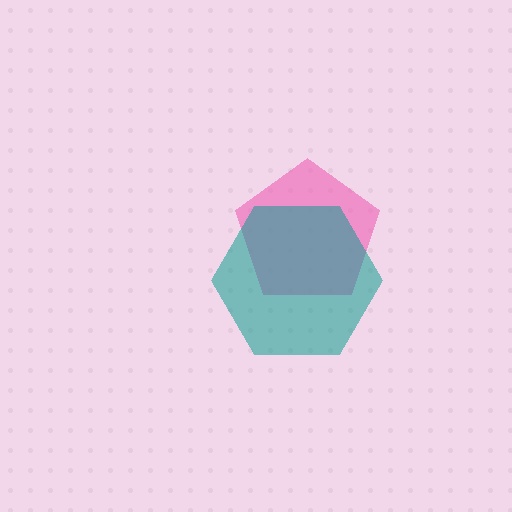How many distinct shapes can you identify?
There are 2 distinct shapes: a pink pentagon, a teal hexagon.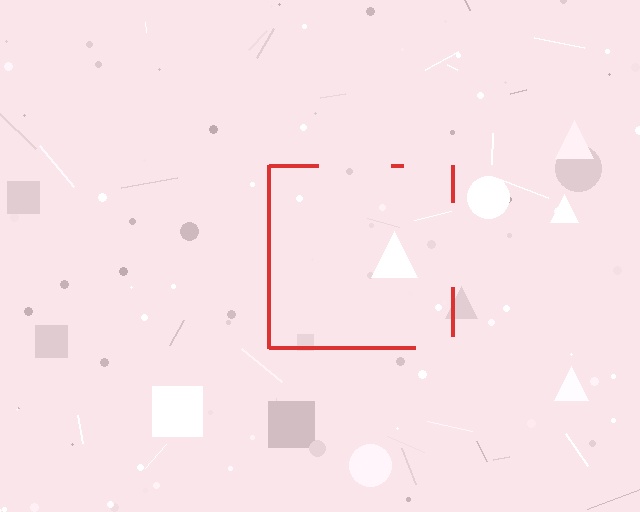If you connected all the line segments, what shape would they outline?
They would outline a square.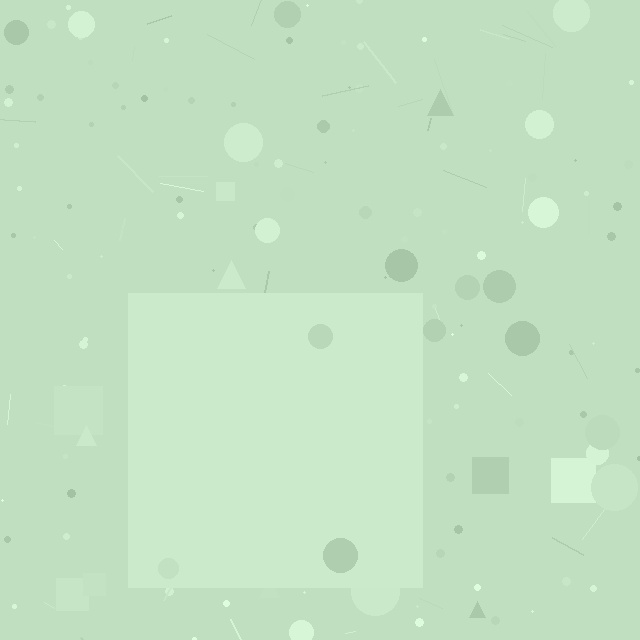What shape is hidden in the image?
A square is hidden in the image.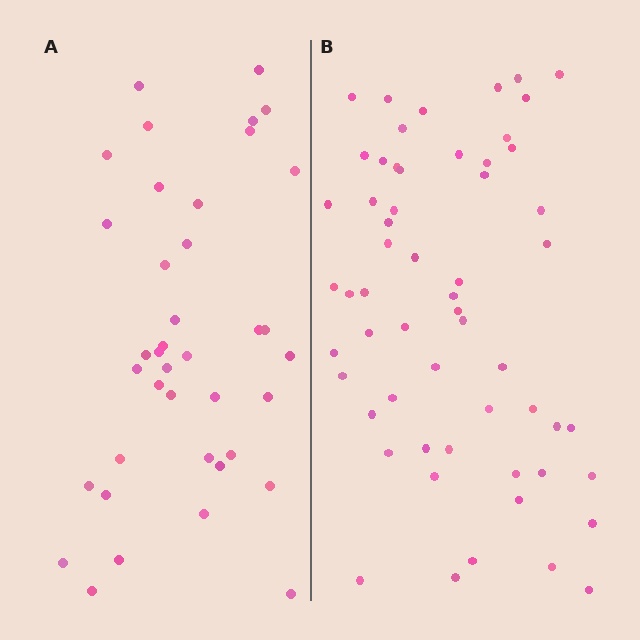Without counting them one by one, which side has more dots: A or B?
Region B (the right region) has more dots.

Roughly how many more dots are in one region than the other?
Region B has approximately 20 more dots than region A.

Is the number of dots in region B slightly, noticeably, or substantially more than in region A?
Region B has substantially more. The ratio is roughly 1.5 to 1.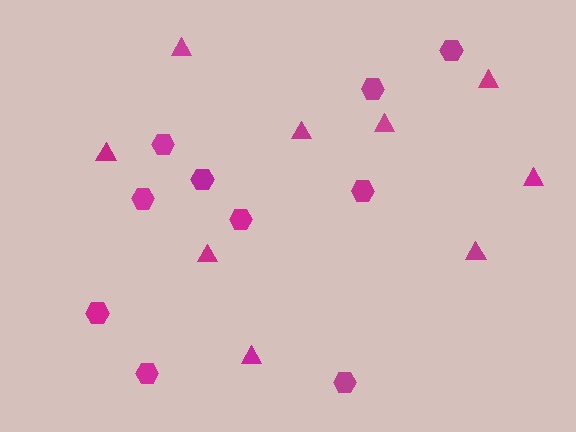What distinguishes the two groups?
There are 2 groups: one group of triangles (9) and one group of hexagons (10).